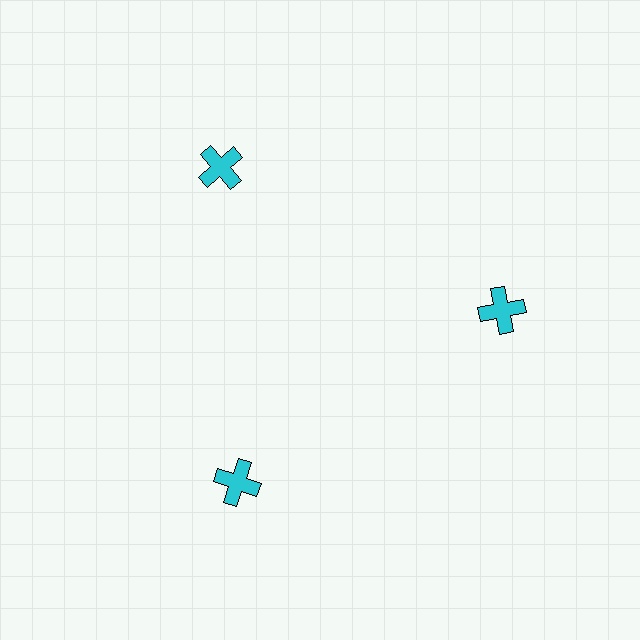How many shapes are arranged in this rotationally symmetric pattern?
There are 3 shapes, arranged in 3 groups of 1.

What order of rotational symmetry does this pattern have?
This pattern has 3-fold rotational symmetry.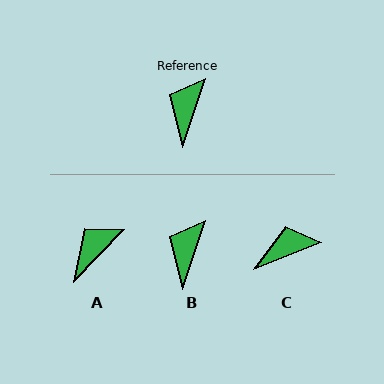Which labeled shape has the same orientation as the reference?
B.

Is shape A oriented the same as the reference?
No, it is off by about 25 degrees.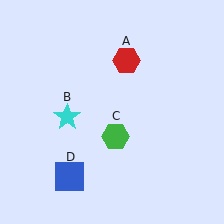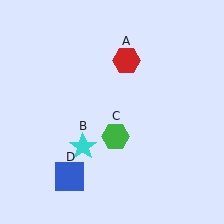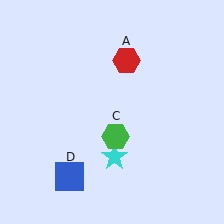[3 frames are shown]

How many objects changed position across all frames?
1 object changed position: cyan star (object B).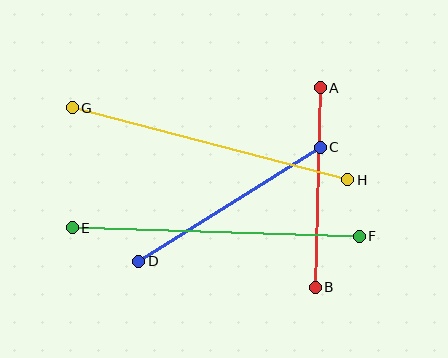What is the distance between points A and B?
The distance is approximately 200 pixels.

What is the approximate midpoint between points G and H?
The midpoint is at approximately (210, 144) pixels.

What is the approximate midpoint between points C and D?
The midpoint is at approximately (230, 204) pixels.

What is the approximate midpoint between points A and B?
The midpoint is at approximately (318, 188) pixels.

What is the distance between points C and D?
The distance is approximately 214 pixels.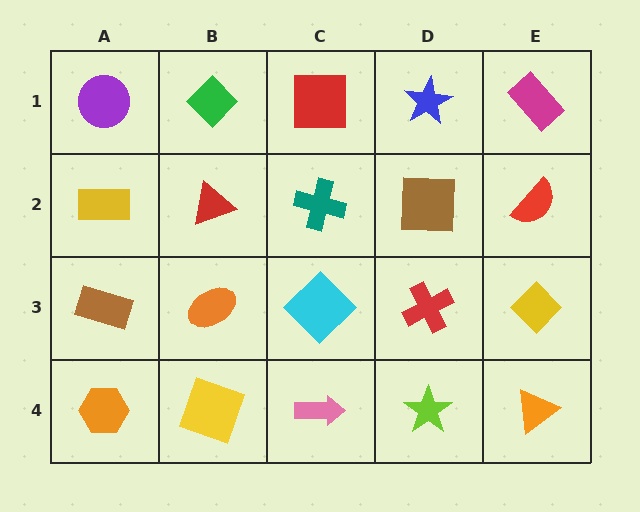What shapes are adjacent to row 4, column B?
An orange ellipse (row 3, column B), an orange hexagon (row 4, column A), a pink arrow (row 4, column C).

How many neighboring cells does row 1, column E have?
2.